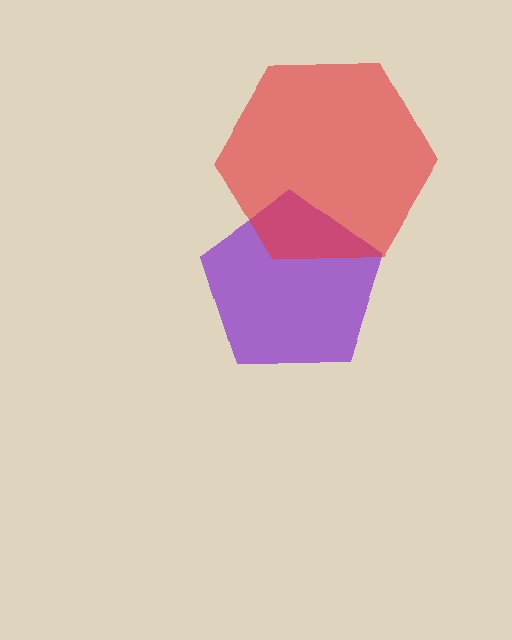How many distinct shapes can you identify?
There are 2 distinct shapes: a purple pentagon, a red hexagon.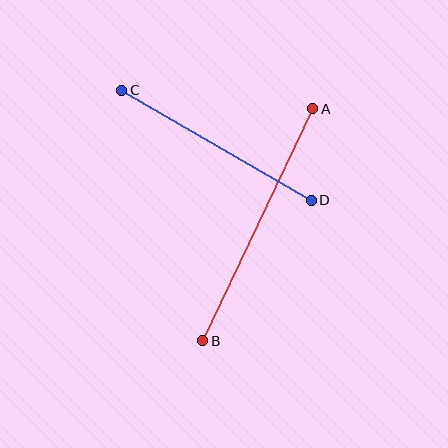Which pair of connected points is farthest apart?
Points A and B are farthest apart.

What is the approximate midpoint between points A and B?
The midpoint is at approximately (258, 225) pixels.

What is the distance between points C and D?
The distance is approximately 219 pixels.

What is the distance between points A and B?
The distance is approximately 257 pixels.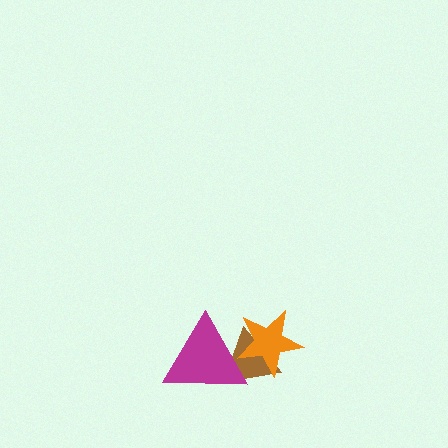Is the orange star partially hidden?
Yes, it is partially covered by another shape.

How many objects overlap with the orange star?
2 objects overlap with the orange star.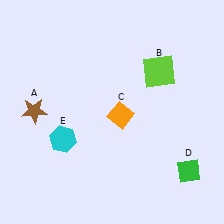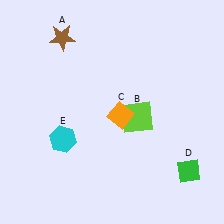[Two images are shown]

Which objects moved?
The objects that moved are: the brown star (A), the lime square (B).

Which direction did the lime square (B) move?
The lime square (B) moved down.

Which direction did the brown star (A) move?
The brown star (A) moved up.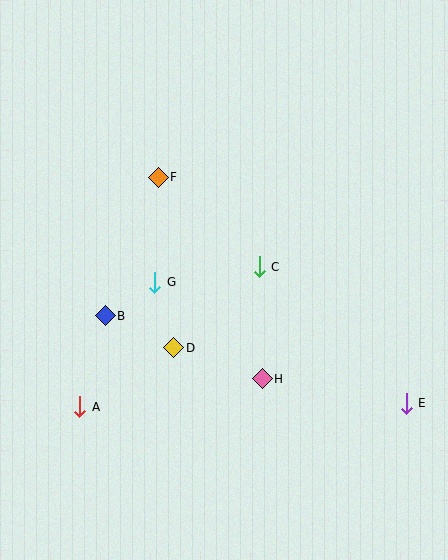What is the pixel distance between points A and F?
The distance between A and F is 243 pixels.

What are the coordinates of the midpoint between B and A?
The midpoint between B and A is at (92, 361).